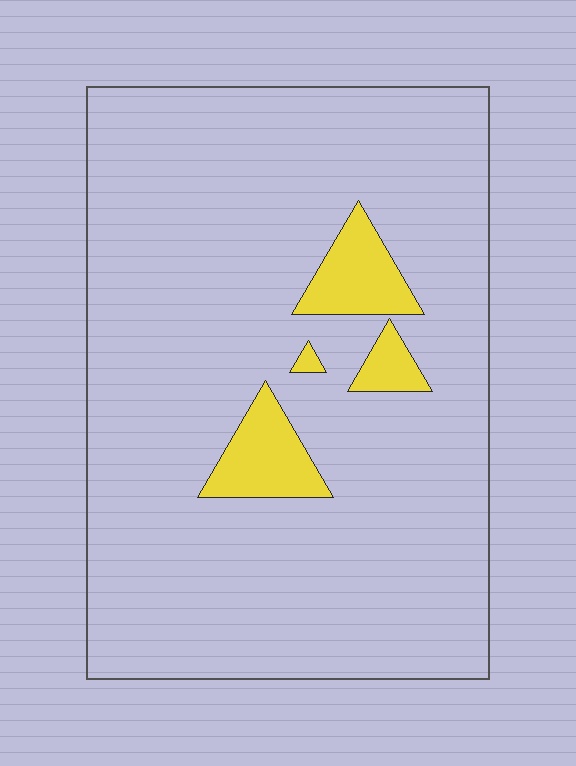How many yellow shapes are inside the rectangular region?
4.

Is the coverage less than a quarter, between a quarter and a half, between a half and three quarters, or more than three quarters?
Less than a quarter.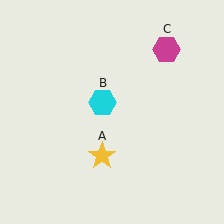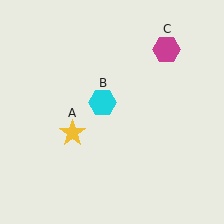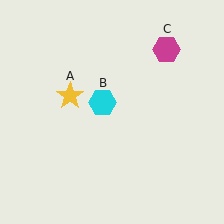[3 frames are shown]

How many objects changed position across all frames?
1 object changed position: yellow star (object A).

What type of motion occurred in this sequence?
The yellow star (object A) rotated clockwise around the center of the scene.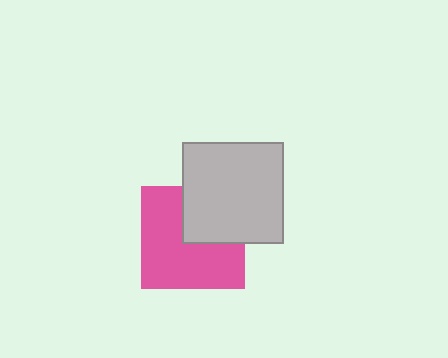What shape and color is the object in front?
The object in front is a light gray square.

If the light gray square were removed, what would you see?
You would see the complete pink square.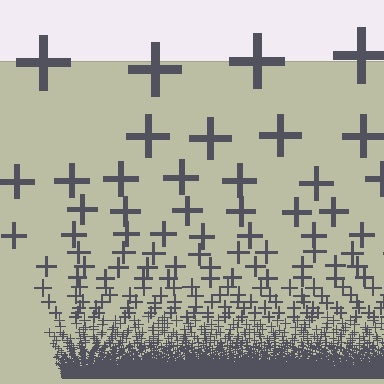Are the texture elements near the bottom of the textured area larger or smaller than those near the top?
Smaller. The gradient is inverted — elements near the bottom are smaller and denser.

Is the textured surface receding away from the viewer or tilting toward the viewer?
The surface appears to tilt toward the viewer. Texture elements get larger and sparser toward the top.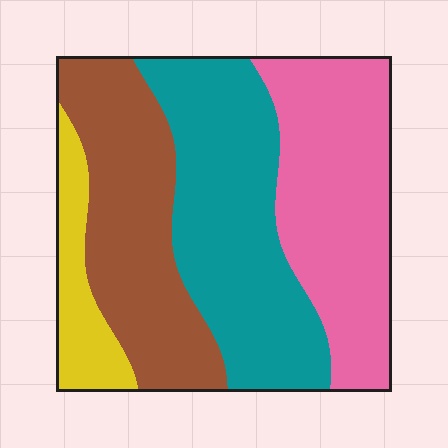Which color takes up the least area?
Yellow, at roughly 10%.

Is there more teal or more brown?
Teal.